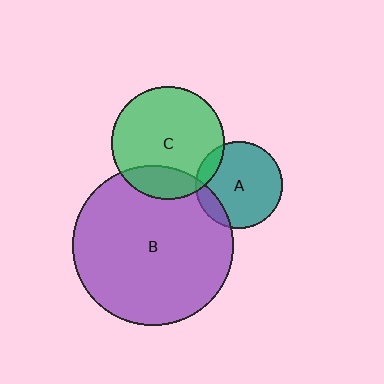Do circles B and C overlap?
Yes.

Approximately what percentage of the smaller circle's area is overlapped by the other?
Approximately 20%.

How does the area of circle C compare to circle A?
Approximately 1.7 times.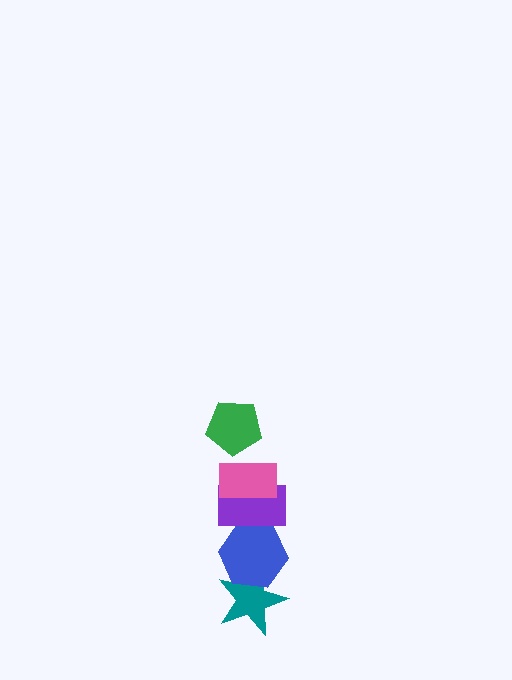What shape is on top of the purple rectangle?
The pink rectangle is on top of the purple rectangle.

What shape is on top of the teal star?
The blue hexagon is on top of the teal star.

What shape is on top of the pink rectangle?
The green pentagon is on top of the pink rectangle.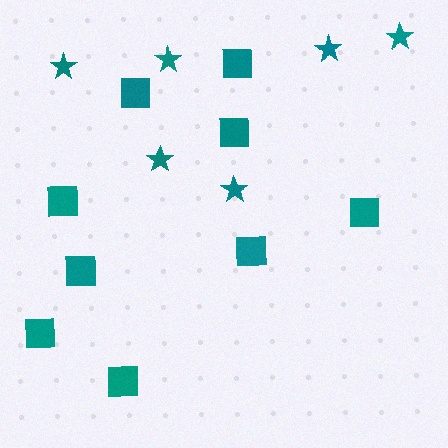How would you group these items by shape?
There are 2 groups: one group of squares (9) and one group of stars (6).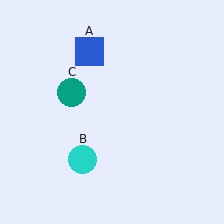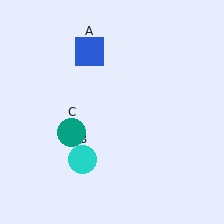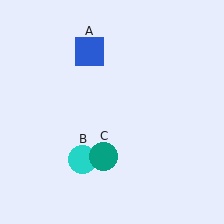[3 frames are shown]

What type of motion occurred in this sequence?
The teal circle (object C) rotated counterclockwise around the center of the scene.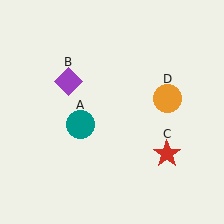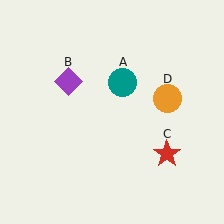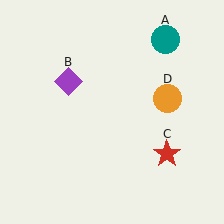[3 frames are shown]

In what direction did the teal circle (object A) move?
The teal circle (object A) moved up and to the right.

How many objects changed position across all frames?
1 object changed position: teal circle (object A).